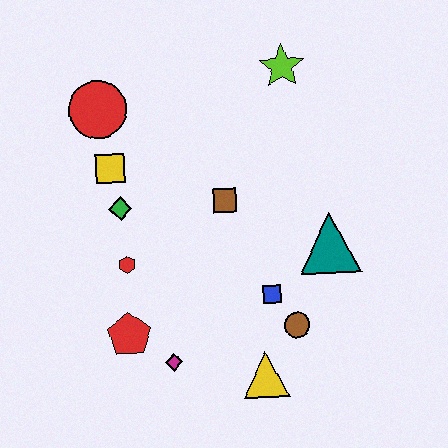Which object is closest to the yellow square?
The green diamond is closest to the yellow square.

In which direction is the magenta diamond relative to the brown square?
The magenta diamond is below the brown square.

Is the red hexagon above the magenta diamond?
Yes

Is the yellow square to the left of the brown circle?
Yes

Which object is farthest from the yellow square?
The yellow triangle is farthest from the yellow square.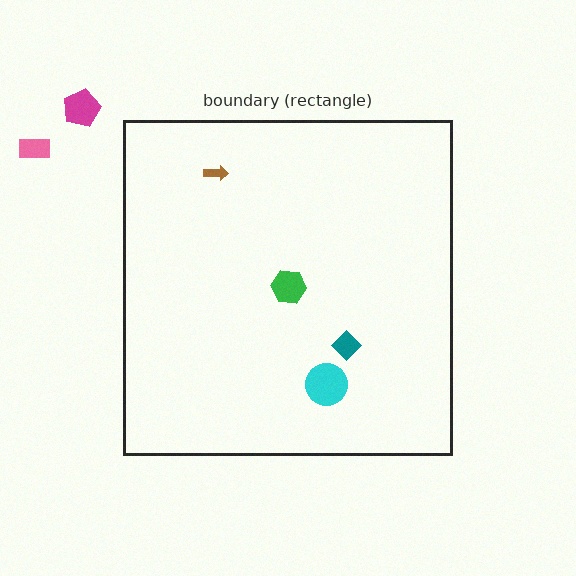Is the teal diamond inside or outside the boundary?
Inside.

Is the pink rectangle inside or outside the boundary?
Outside.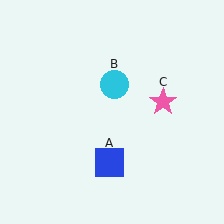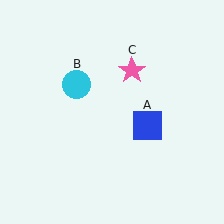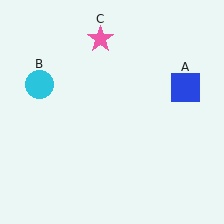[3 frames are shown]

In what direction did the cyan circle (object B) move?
The cyan circle (object B) moved left.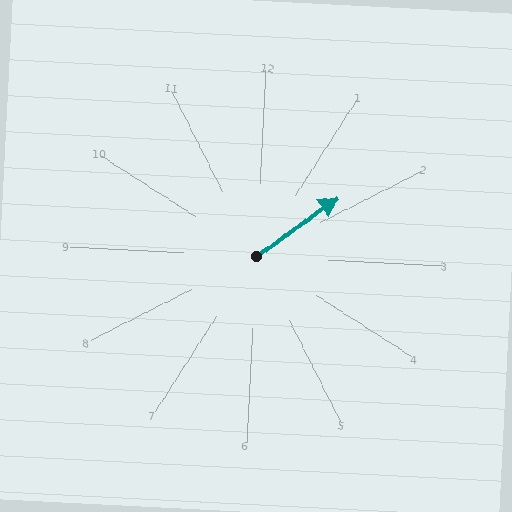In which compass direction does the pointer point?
Northeast.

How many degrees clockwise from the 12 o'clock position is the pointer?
Approximately 51 degrees.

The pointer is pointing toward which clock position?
Roughly 2 o'clock.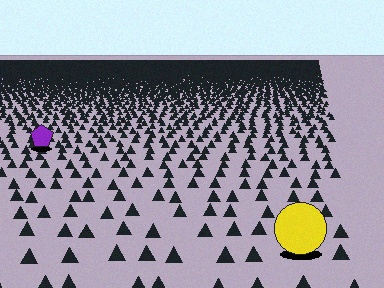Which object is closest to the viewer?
The yellow circle is closest. The texture marks near it are larger and more spread out.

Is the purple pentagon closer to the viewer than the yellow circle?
No. The yellow circle is closer — you can tell from the texture gradient: the ground texture is coarser near it.